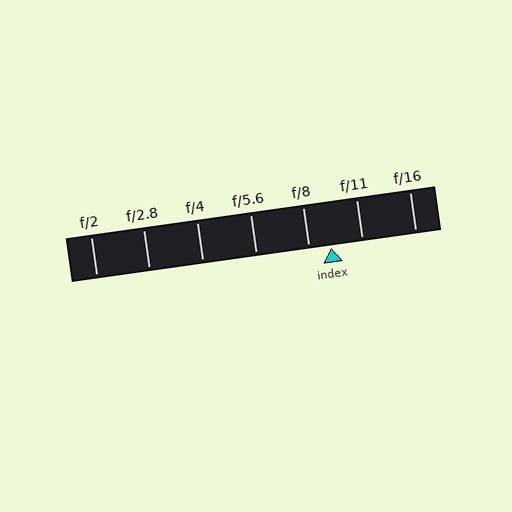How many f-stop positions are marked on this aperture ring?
There are 7 f-stop positions marked.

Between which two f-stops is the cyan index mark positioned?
The index mark is between f/8 and f/11.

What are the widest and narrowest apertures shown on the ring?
The widest aperture shown is f/2 and the narrowest is f/16.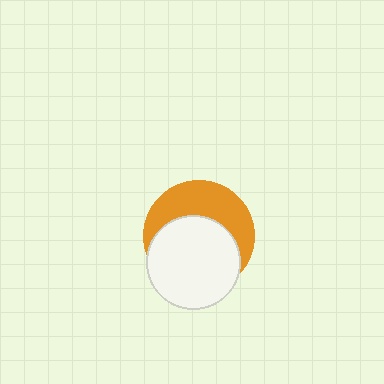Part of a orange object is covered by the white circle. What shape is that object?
It is a circle.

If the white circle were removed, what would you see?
You would see the complete orange circle.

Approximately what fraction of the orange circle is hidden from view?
Roughly 56% of the orange circle is hidden behind the white circle.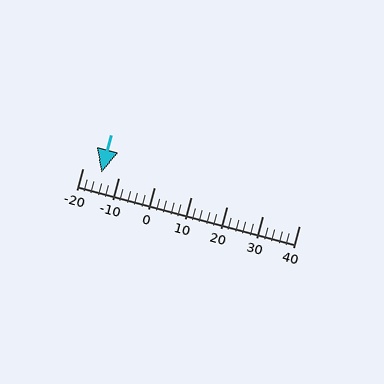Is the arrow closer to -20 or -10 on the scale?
The arrow is closer to -10.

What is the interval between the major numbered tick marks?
The major tick marks are spaced 10 units apart.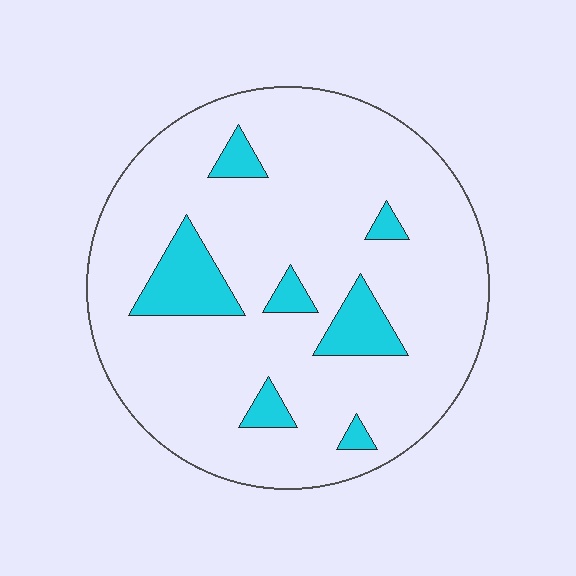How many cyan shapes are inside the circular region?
7.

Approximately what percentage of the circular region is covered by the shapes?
Approximately 15%.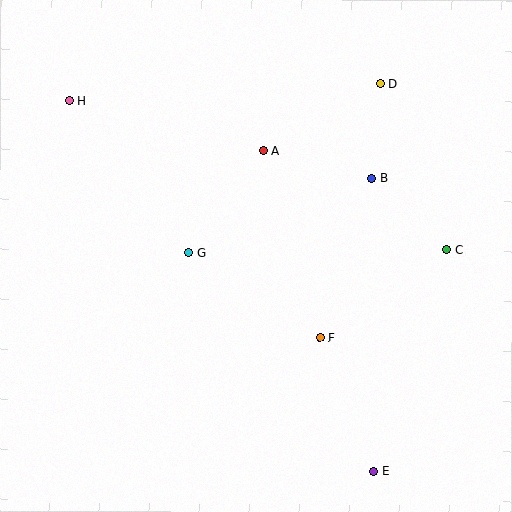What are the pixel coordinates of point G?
Point G is at (189, 253).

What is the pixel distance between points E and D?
The distance between E and D is 387 pixels.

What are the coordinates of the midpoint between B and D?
The midpoint between B and D is at (376, 131).